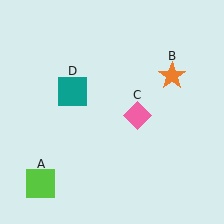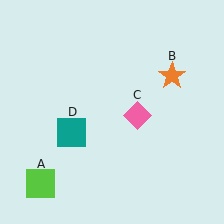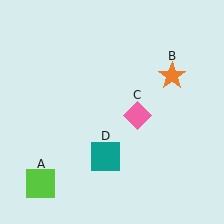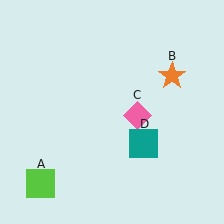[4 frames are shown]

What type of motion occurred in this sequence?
The teal square (object D) rotated counterclockwise around the center of the scene.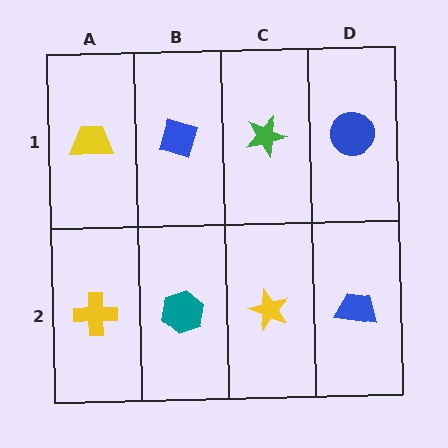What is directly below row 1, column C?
A yellow star.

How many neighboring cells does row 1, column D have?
2.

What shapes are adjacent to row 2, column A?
A yellow trapezoid (row 1, column A), a teal hexagon (row 2, column B).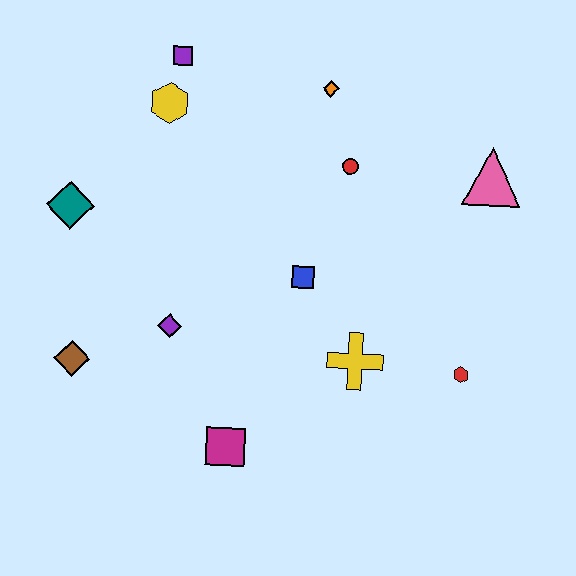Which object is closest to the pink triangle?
The red circle is closest to the pink triangle.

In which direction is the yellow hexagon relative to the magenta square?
The yellow hexagon is above the magenta square.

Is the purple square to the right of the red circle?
No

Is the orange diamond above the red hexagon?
Yes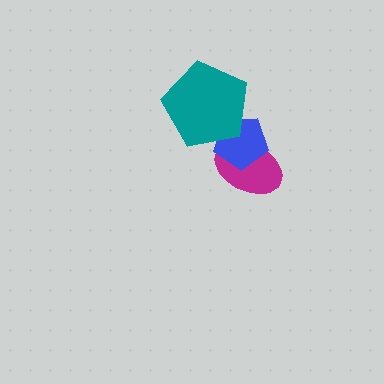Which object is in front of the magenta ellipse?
The blue pentagon is in front of the magenta ellipse.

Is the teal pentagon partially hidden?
No, no other shape covers it.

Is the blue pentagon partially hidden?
Yes, it is partially covered by another shape.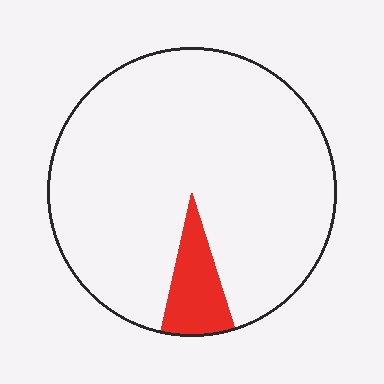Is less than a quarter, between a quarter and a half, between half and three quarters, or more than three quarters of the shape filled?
Less than a quarter.